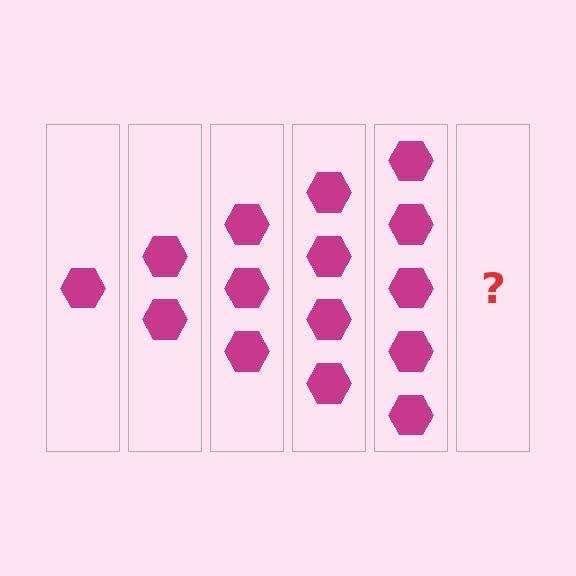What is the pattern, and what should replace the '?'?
The pattern is that each step adds one more hexagon. The '?' should be 6 hexagons.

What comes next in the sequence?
The next element should be 6 hexagons.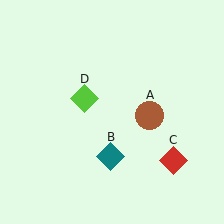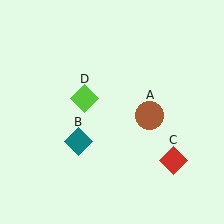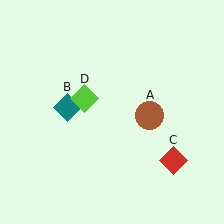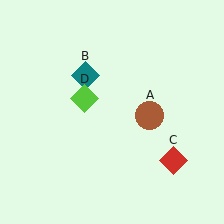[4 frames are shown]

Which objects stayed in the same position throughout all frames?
Brown circle (object A) and red diamond (object C) and lime diamond (object D) remained stationary.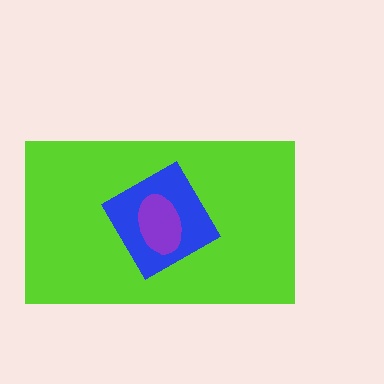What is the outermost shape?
The lime rectangle.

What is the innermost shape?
The purple ellipse.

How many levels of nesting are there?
3.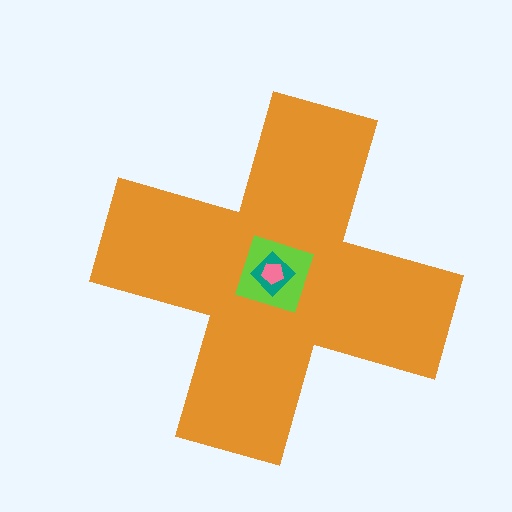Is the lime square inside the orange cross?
Yes.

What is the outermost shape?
The orange cross.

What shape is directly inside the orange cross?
The lime square.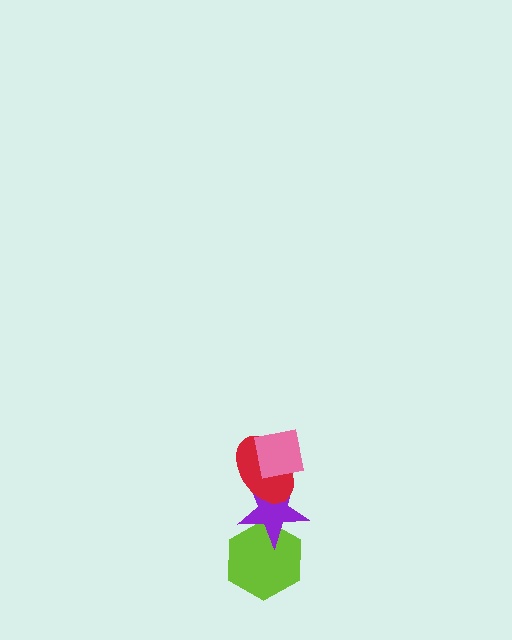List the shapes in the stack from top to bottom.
From top to bottom: the pink square, the red ellipse, the purple star, the lime hexagon.